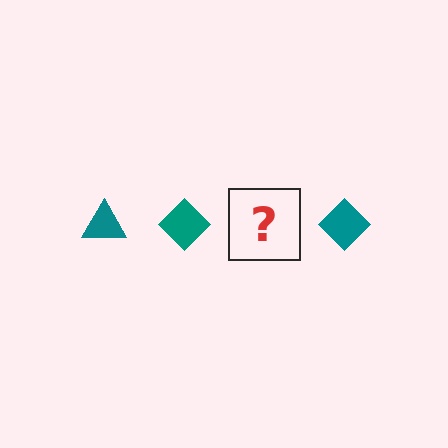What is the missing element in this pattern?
The missing element is a teal triangle.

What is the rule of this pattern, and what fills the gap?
The rule is that the pattern cycles through triangle, diamond shapes in teal. The gap should be filled with a teal triangle.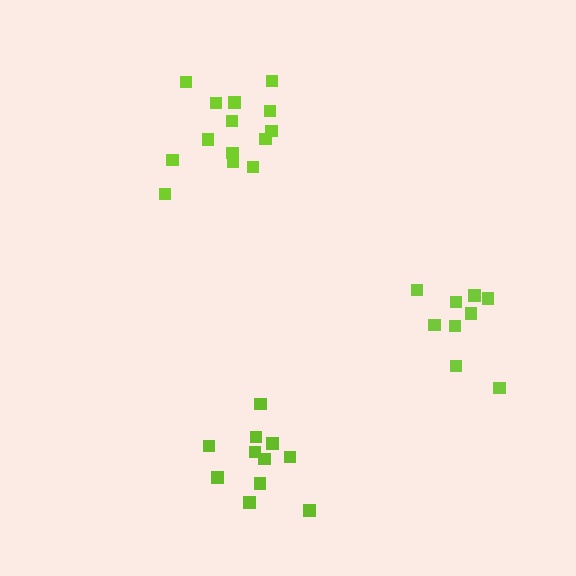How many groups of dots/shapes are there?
There are 3 groups.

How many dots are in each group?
Group 1: 9 dots, Group 2: 14 dots, Group 3: 11 dots (34 total).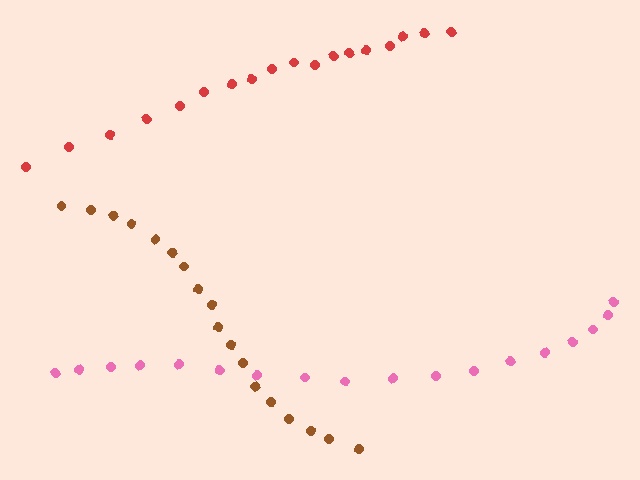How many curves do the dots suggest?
There are 3 distinct paths.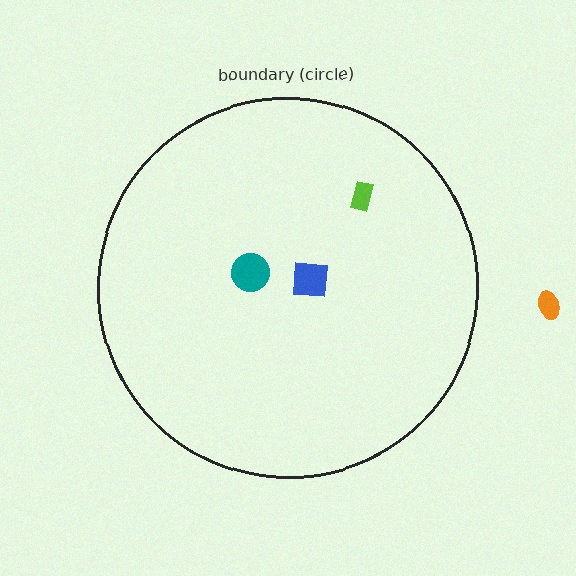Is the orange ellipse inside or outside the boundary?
Outside.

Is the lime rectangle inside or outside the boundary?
Inside.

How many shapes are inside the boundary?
3 inside, 1 outside.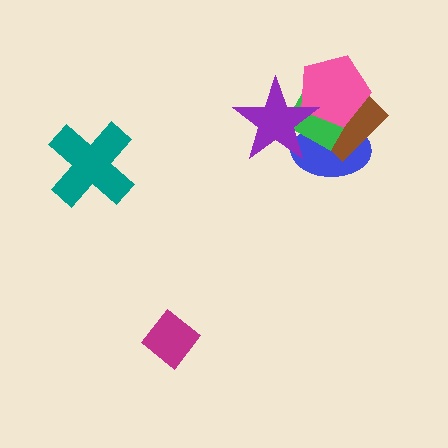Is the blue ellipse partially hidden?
Yes, it is partially covered by another shape.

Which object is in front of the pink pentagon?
The purple star is in front of the pink pentagon.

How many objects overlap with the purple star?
4 objects overlap with the purple star.